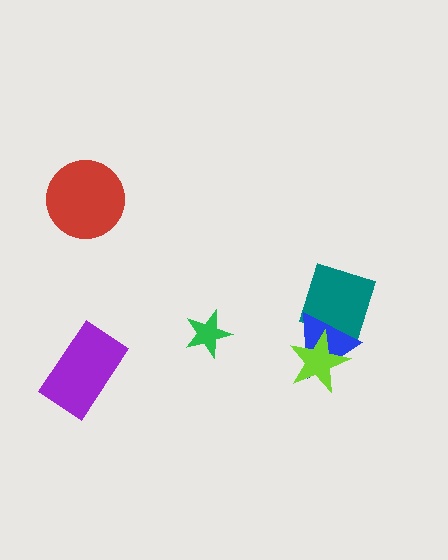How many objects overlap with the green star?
0 objects overlap with the green star.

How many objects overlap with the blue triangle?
2 objects overlap with the blue triangle.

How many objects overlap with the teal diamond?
2 objects overlap with the teal diamond.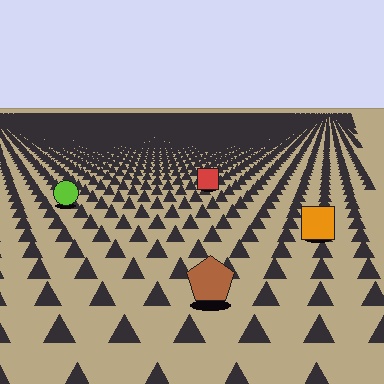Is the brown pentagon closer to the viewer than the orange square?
Yes. The brown pentagon is closer — you can tell from the texture gradient: the ground texture is coarser near it.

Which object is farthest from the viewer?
The red square is farthest from the viewer. It appears smaller and the ground texture around it is denser.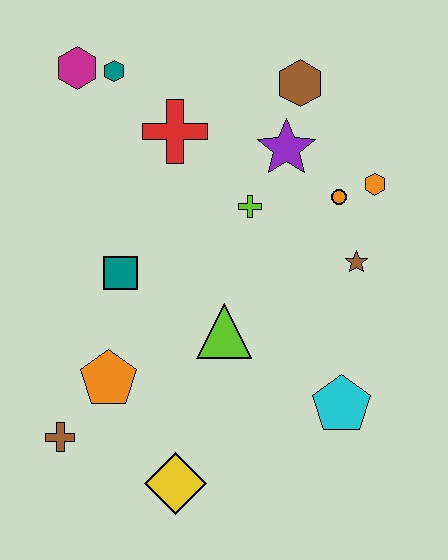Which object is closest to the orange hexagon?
The orange circle is closest to the orange hexagon.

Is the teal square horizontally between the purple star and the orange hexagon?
No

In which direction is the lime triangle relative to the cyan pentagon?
The lime triangle is to the left of the cyan pentagon.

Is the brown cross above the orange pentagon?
No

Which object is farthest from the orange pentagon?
The brown hexagon is farthest from the orange pentagon.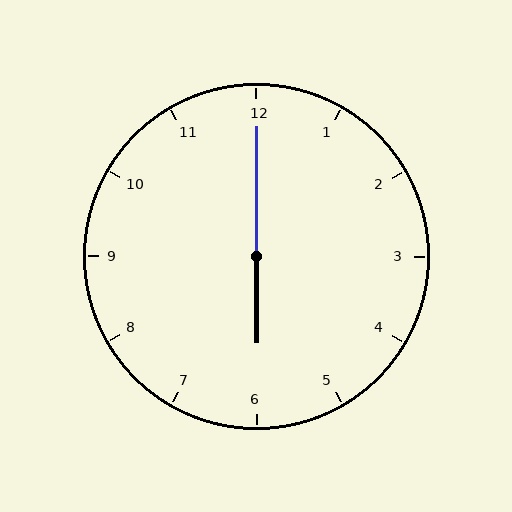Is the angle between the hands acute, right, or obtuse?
It is obtuse.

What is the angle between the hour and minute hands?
Approximately 180 degrees.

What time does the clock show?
6:00.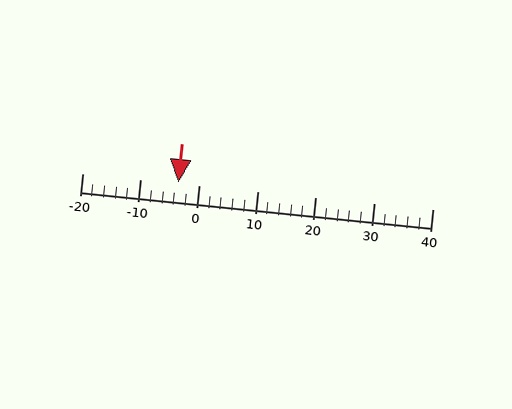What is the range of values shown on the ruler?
The ruler shows values from -20 to 40.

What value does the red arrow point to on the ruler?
The red arrow points to approximately -4.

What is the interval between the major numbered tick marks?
The major tick marks are spaced 10 units apart.